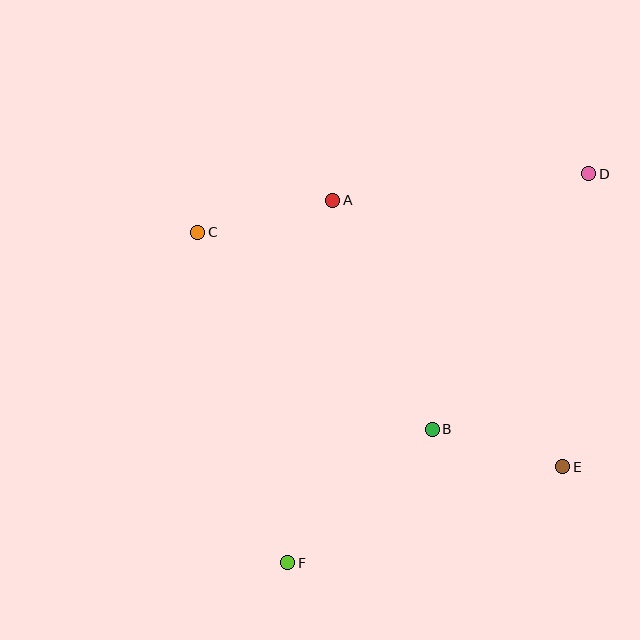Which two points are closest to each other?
Points B and E are closest to each other.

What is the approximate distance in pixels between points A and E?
The distance between A and E is approximately 352 pixels.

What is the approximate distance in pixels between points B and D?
The distance between B and D is approximately 300 pixels.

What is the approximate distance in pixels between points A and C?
The distance between A and C is approximately 139 pixels.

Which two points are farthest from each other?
Points D and F are farthest from each other.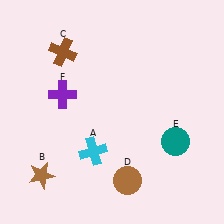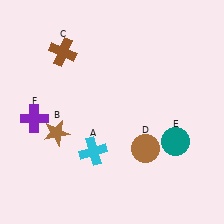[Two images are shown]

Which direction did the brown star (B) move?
The brown star (B) moved up.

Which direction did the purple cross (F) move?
The purple cross (F) moved left.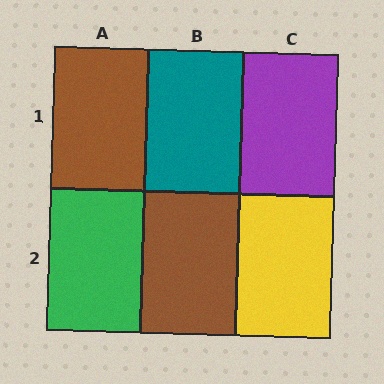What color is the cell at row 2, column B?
Brown.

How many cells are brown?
2 cells are brown.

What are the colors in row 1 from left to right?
Brown, teal, purple.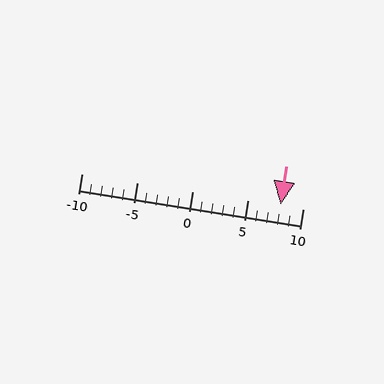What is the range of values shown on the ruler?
The ruler shows values from -10 to 10.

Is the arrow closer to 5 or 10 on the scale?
The arrow is closer to 10.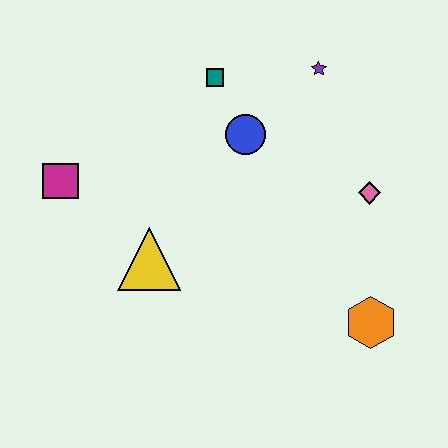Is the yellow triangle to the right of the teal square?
No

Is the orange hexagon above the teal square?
No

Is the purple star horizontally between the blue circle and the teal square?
No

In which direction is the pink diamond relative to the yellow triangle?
The pink diamond is to the right of the yellow triangle.